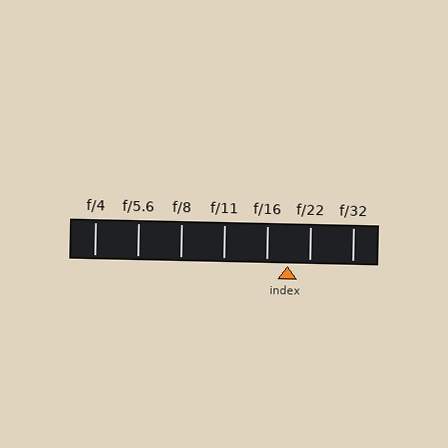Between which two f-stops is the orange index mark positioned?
The index mark is between f/16 and f/22.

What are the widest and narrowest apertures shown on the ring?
The widest aperture shown is f/4 and the narrowest is f/32.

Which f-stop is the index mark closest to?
The index mark is closest to f/22.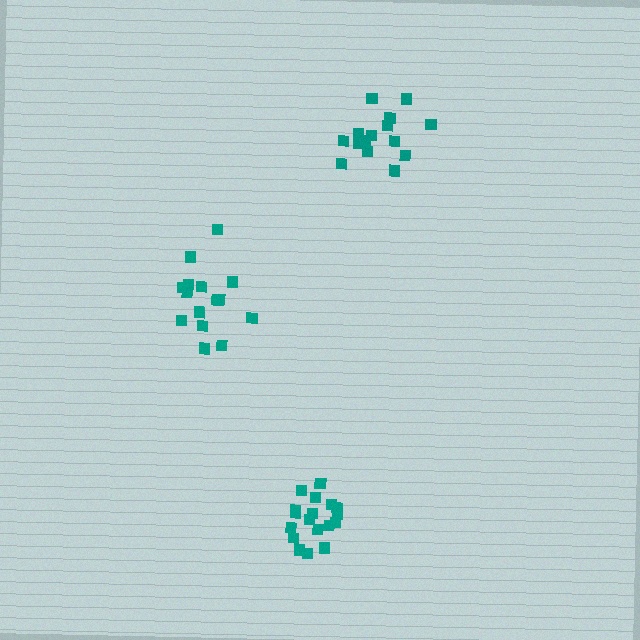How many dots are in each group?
Group 1: 16 dots, Group 2: 18 dots, Group 3: 15 dots (49 total).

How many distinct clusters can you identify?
There are 3 distinct clusters.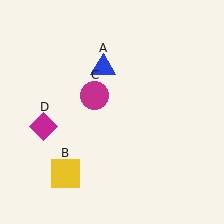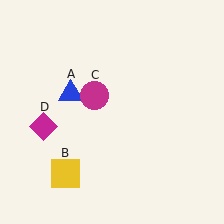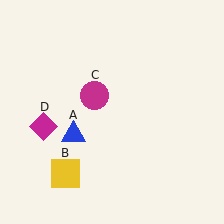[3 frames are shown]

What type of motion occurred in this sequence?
The blue triangle (object A) rotated counterclockwise around the center of the scene.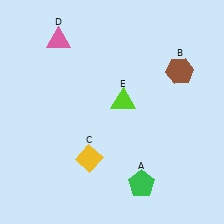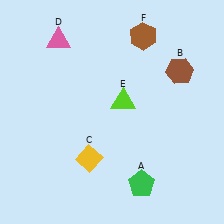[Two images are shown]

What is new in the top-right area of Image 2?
A brown hexagon (F) was added in the top-right area of Image 2.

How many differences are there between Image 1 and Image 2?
There is 1 difference between the two images.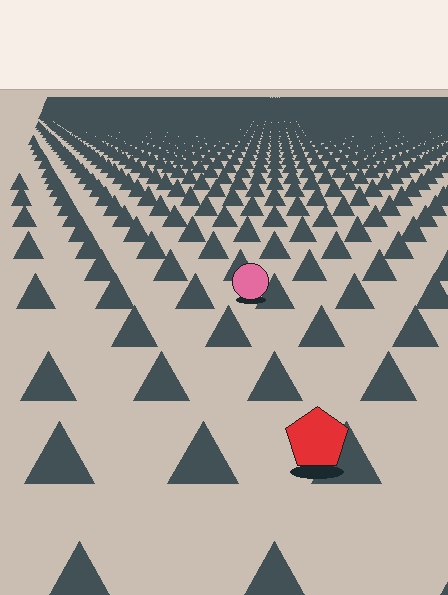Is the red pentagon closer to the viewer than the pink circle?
Yes. The red pentagon is closer — you can tell from the texture gradient: the ground texture is coarser near it.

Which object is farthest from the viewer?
The pink circle is farthest from the viewer. It appears smaller and the ground texture around it is denser.